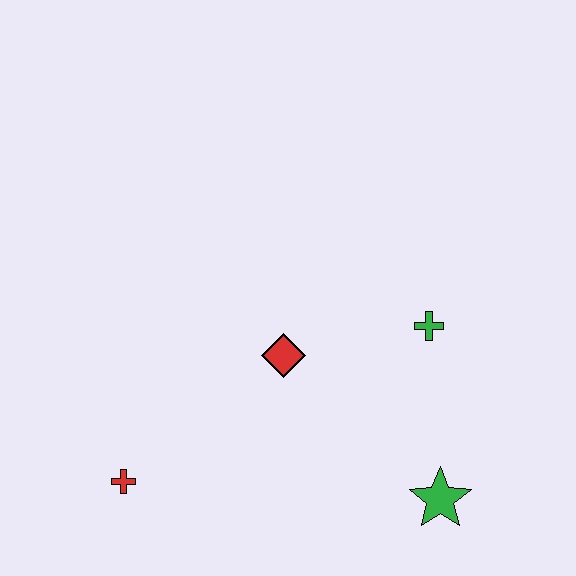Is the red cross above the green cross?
No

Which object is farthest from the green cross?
The red cross is farthest from the green cross.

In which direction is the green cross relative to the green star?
The green cross is above the green star.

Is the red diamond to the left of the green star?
Yes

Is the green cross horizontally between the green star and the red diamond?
Yes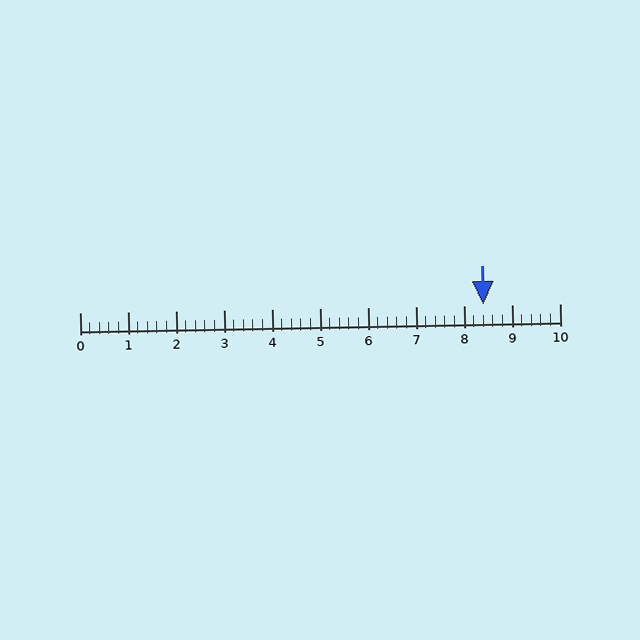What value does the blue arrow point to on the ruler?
The blue arrow points to approximately 8.4.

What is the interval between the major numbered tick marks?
The major tick marks are spaced 1 units apart.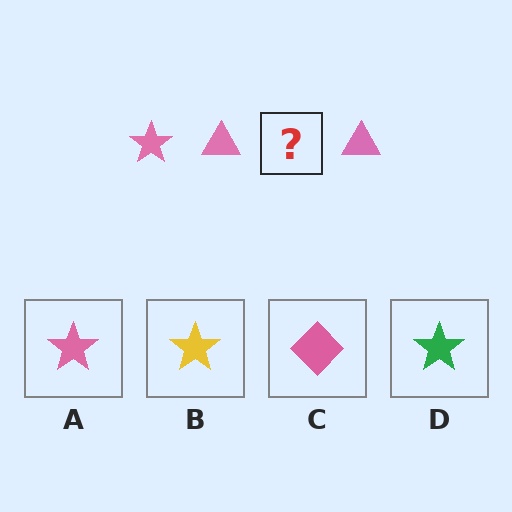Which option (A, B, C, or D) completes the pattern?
A.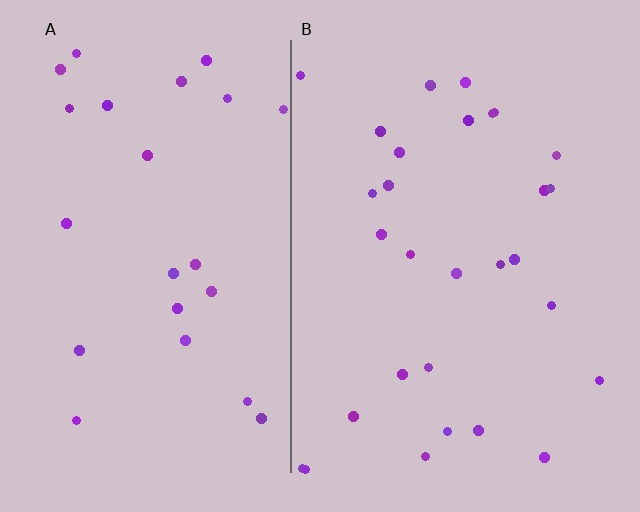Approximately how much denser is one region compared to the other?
Approximately 1.2× — region B over region A.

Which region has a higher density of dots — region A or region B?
B (the right).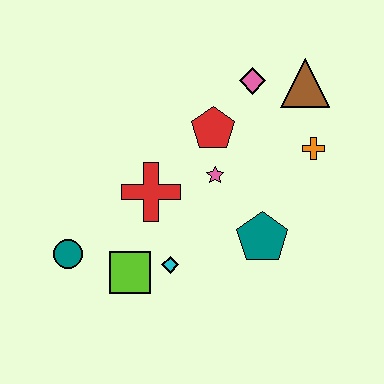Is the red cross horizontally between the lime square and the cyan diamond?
Yes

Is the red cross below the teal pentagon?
No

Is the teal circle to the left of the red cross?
Yes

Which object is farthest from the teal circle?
The brown triangle is farthest from the teal circle.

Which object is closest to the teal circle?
The lime square is closest to the teal circle.